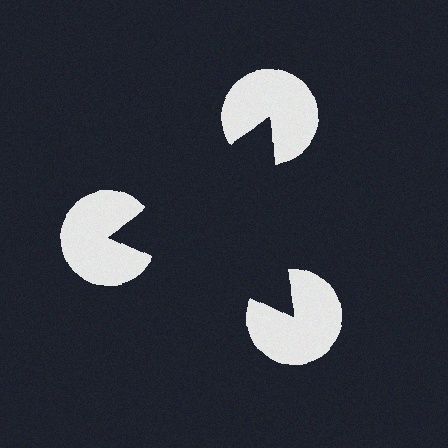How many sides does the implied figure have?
3 sides.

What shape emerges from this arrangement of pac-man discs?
An illusory triangle — its edges are inferred from the aligned wedge cuts in the pac-man discs, not physically drawn.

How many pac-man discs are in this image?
There are 3 — one at each vertex of the illusory triangle.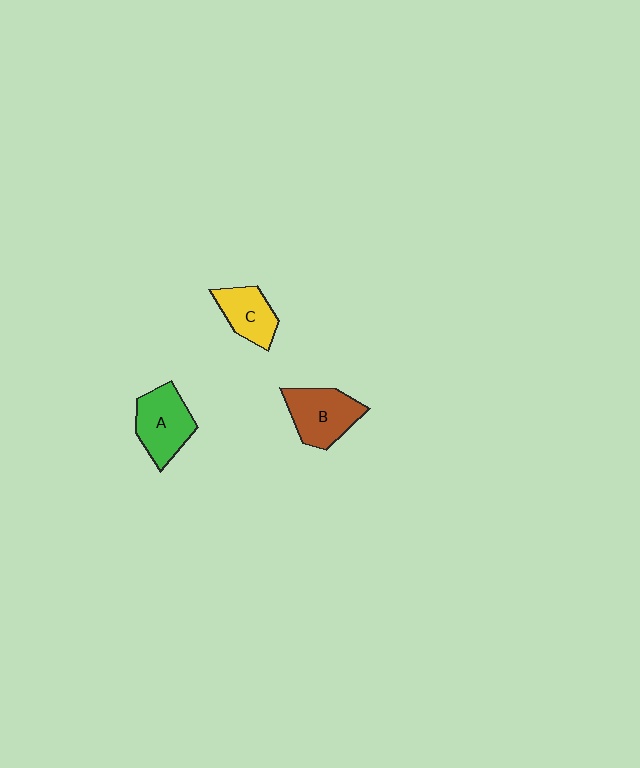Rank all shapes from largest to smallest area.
From largest to smallest: B (brown), A (green), C (yellow).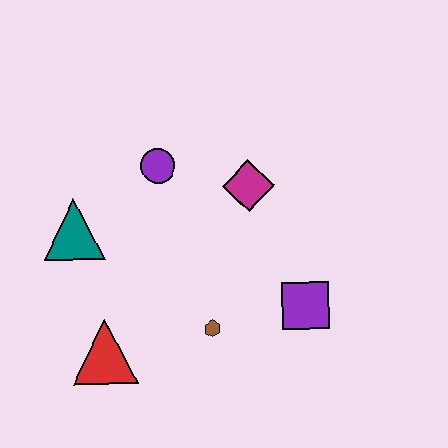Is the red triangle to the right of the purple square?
No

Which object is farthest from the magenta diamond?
The red triangle is farthest from the magenta diamond.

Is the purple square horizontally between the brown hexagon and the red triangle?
No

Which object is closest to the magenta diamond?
The purple circle is closest to the magenta diamond.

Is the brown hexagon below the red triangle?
No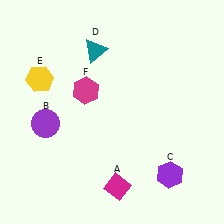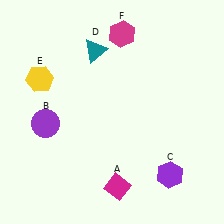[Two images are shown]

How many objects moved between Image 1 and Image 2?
1 object moved between the two images.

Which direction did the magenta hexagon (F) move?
The magenta hexagon (F) moved up.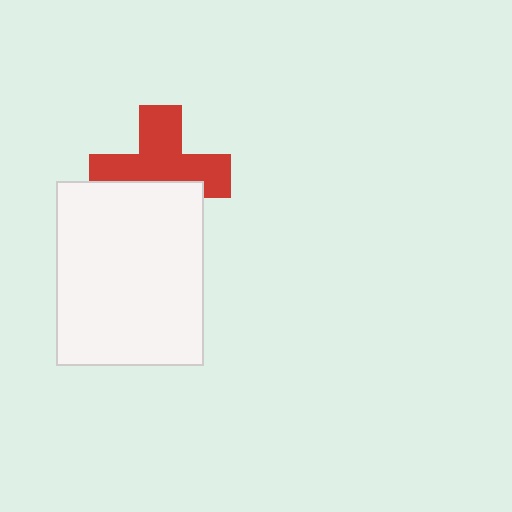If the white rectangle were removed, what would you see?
You would see the complete red cross.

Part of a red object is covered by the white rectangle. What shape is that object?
It is a cross.